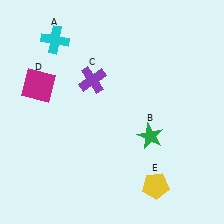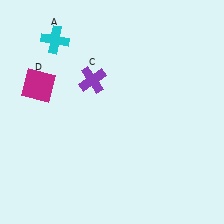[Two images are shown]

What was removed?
The yellow pentagon (E), the green star (B) were removed in Image 2.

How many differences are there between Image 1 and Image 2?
There are 2 differences between the two images.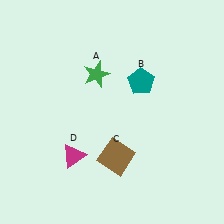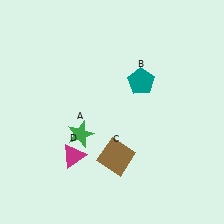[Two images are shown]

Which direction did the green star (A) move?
The green star (A) moved down.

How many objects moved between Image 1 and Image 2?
1 object moved between the two images.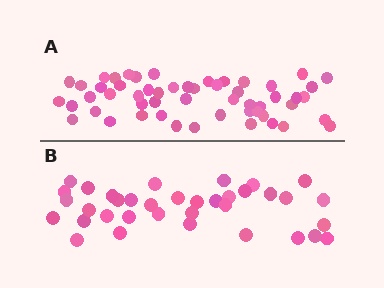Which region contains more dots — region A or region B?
Region A (the top region) has more dots.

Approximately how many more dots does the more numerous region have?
Region A has approximately 20 more dots than region B.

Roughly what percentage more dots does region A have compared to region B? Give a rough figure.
About 50% more.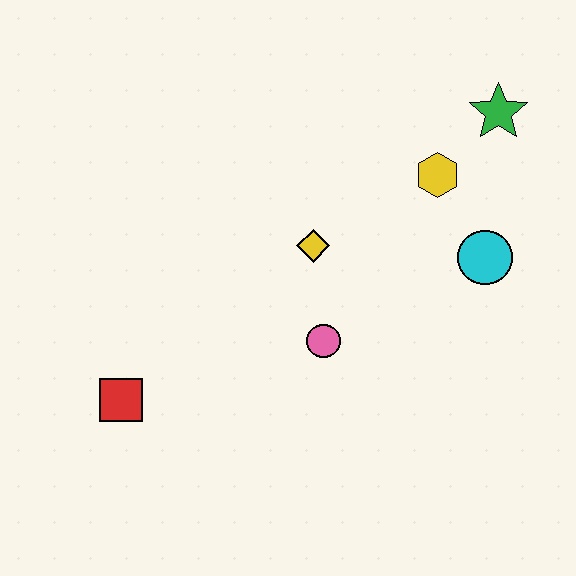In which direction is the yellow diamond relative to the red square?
The yellow diamond is to the right of the red square.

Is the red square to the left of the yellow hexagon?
Yes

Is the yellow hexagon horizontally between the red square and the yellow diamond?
No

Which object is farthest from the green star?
The red square is farthest from the green star.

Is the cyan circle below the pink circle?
No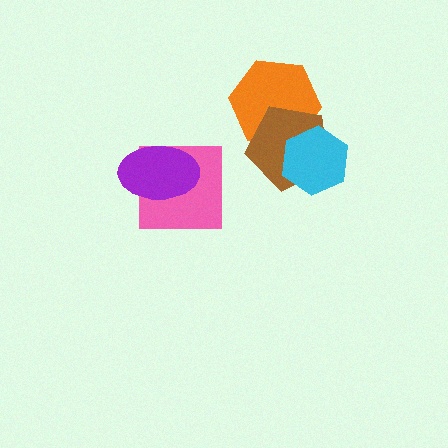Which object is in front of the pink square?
The purple ellipse is in front of the pink square.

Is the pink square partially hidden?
Yes, it is partially covered by another shape.